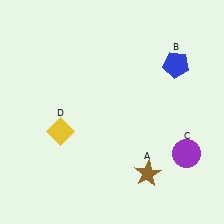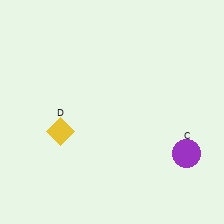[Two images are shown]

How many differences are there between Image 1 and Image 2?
There are 2 differences between the two images.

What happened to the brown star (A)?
The brown star (A) was removed in Image 2. It was in the bottom-right area of Image 1.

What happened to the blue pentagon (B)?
The blue pentagon (B) was removed in Image 2. It was in the top-right area of Image 1.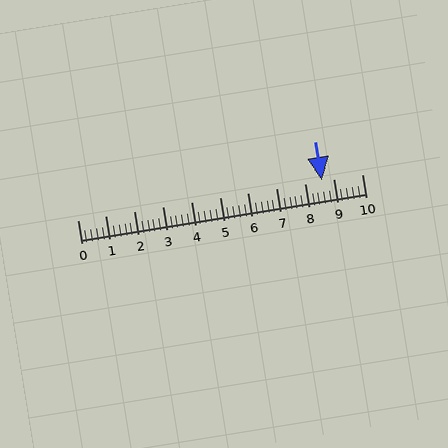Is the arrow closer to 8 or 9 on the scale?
The arrow is closer to 9.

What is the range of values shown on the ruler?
The ruler shows values from 0 to 10.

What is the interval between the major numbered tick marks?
The major tick marks are spaced 1 units apart.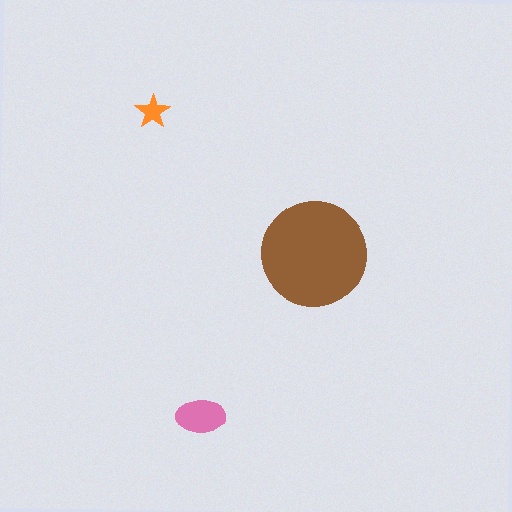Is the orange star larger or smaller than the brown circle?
Smaller.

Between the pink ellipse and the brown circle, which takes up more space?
The brown circle.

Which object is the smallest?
The orange star.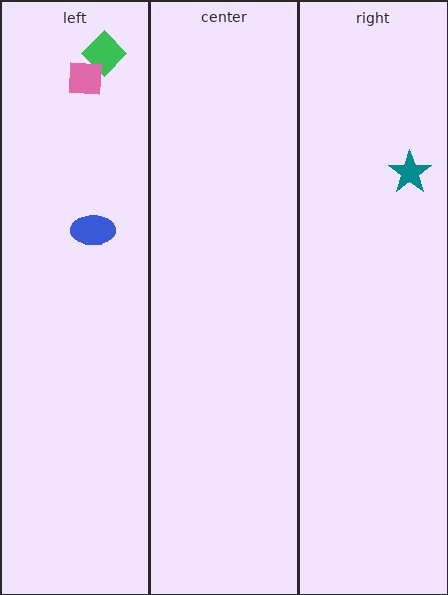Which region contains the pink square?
The left region.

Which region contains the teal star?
The right region.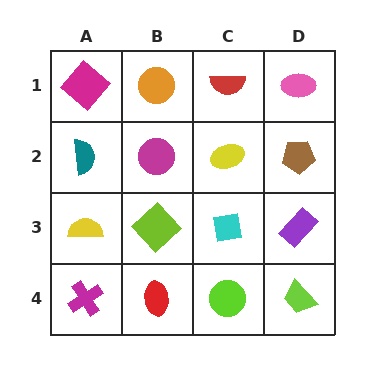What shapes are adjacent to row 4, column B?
A lime diamond (row 3, column B), a magenta cross (row 4, column A), a lime circle (row 4, column C).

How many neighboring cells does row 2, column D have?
3.